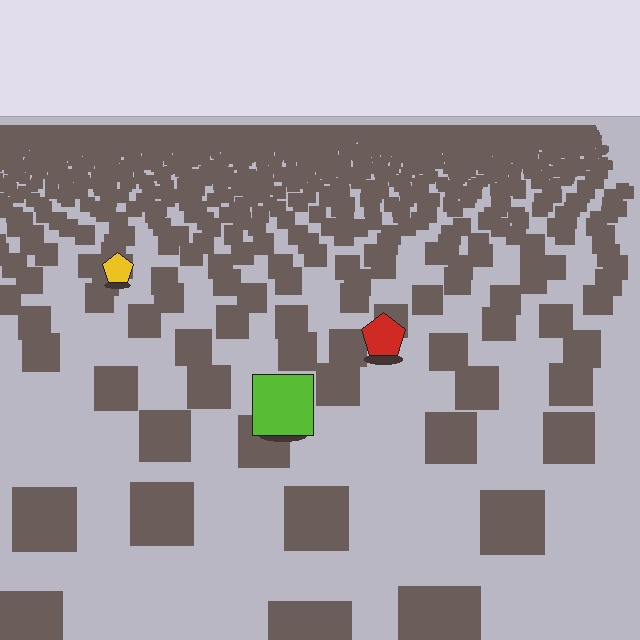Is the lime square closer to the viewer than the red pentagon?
Yes. The lime square is closer — you can tell from the texture gradient: the ground texture is coarser near it.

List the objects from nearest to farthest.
From nearest to farthest: the lime square, the red pentagon, the yellow pentagon.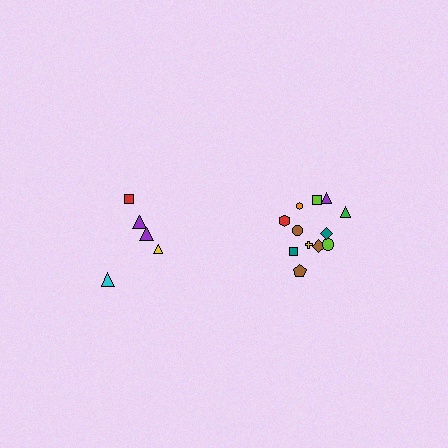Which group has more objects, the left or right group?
The right group.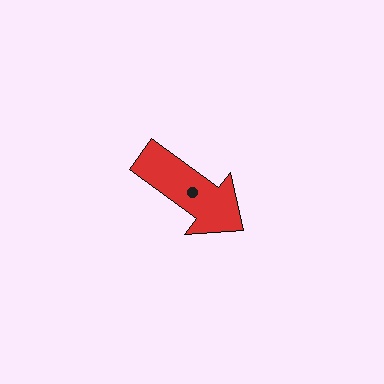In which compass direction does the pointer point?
Southeast.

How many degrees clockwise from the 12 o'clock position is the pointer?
Approximately 126 degrees.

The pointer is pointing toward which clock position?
Roughly 4 o'clock.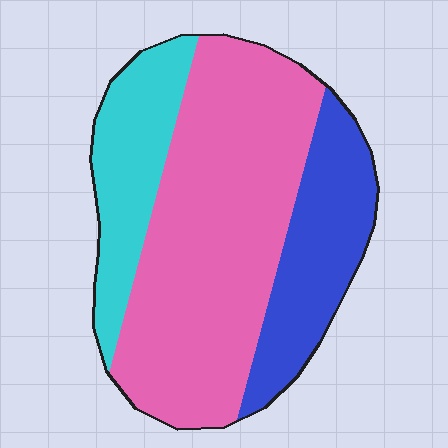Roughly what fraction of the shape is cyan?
Cyan takes up between a sixth and a third of the shape.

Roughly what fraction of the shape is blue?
Blue takes up about one quarter (1/4) of the shape.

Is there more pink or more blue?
Pink.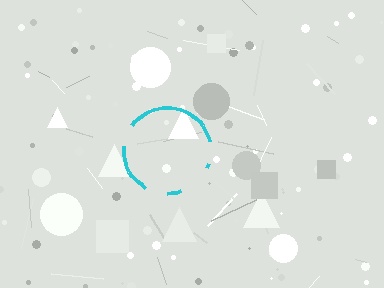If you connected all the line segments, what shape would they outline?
They would outline a circle.